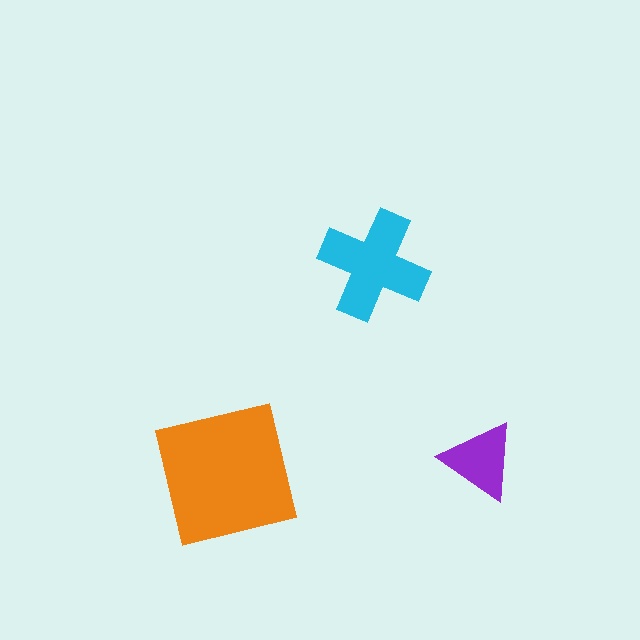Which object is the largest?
The orange square.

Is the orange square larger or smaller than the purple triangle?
Larger.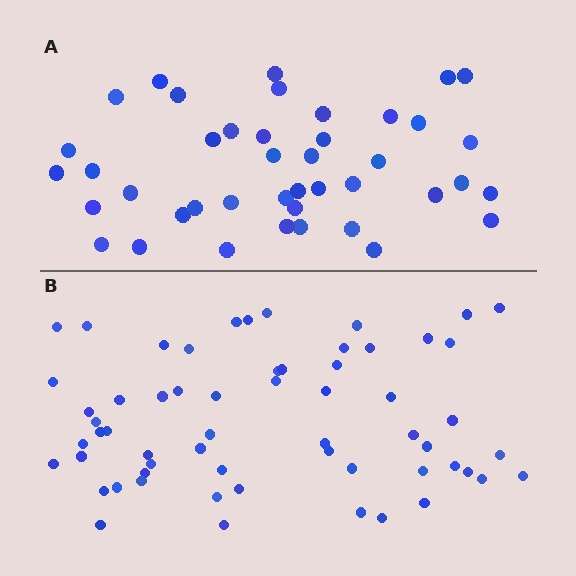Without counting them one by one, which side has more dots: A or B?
Region B (the bottom region) has more dots.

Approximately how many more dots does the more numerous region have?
Region B has approximately 20 more dots than region A.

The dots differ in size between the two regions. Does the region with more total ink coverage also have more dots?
No. Region A has more total ink coverage because its dots are larger, but region B actually contains more individual dots. Total area can be misleading — the number of items is what matters here.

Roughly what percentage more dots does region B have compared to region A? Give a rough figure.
About 45% more.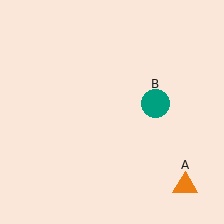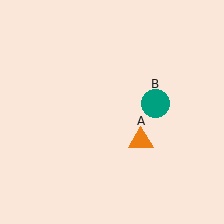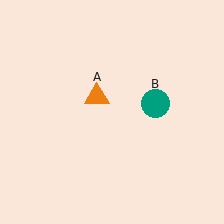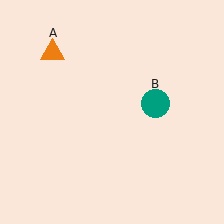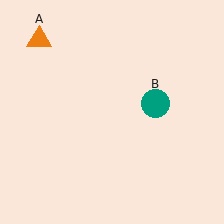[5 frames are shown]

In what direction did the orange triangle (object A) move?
The orange triangle (object A) moved up and to the left.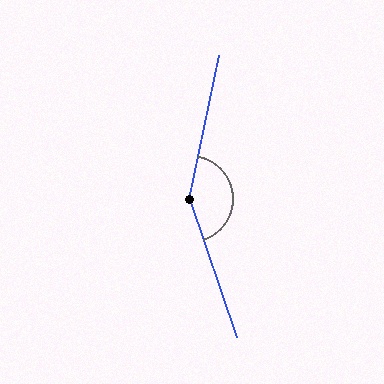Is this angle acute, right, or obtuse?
It is obtuse.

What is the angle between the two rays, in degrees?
Approximately 150 degrees.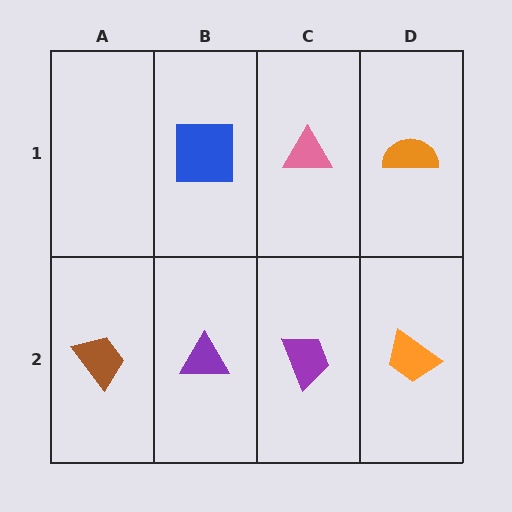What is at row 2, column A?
A brown trapezoid.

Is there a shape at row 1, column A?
No, that cell is empty.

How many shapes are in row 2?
4 shapes.